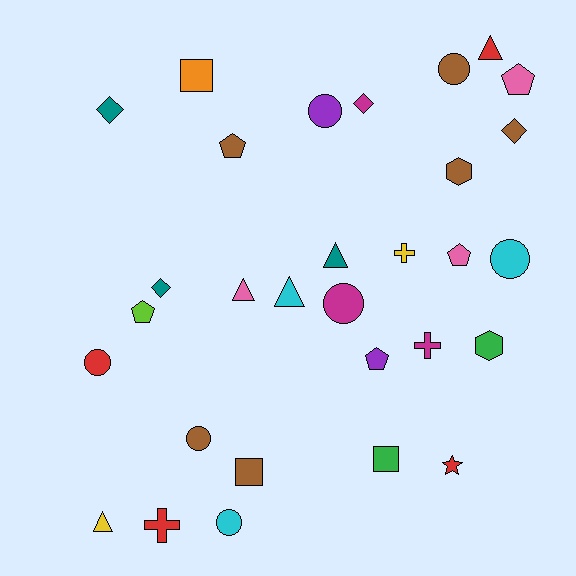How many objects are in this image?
There are 30 objects.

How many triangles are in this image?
There are 5 triangles.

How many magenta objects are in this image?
There are 3 magenta objects.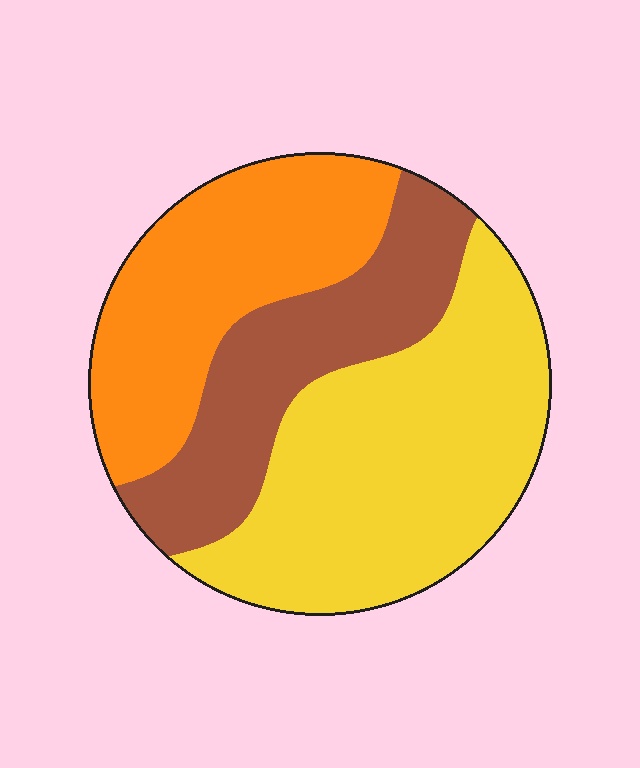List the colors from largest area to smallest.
From largest to smallest: yellow, orange, brown.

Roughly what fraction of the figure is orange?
Orange takes up between a quarter and a half of the figure.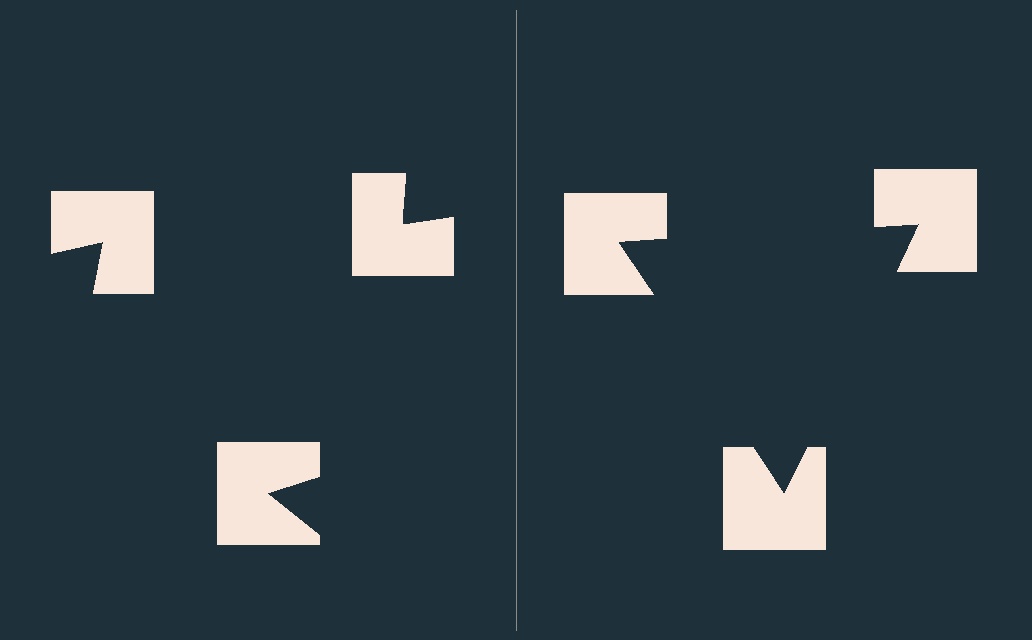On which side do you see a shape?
An illusory triangle appears on the right side. On the left side the wedge cuts are rotated, so no coherent shape forms.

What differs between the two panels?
The notched squares are positioned identically on both sides; only the wedge orientations differ. On the right they align to a triangle; on the left they are misaligned.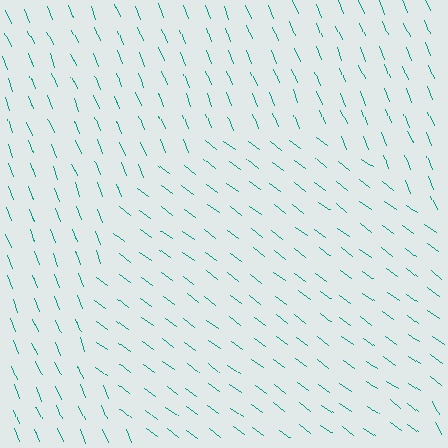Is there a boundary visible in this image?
Yes, there is a texture boundary formed by a change in line orientation.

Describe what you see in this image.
The image is filled with small teal line segments. A circle region in the image has lines oriented differently from the surrounding lines, creating a visible texture boundary.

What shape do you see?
I see a circle.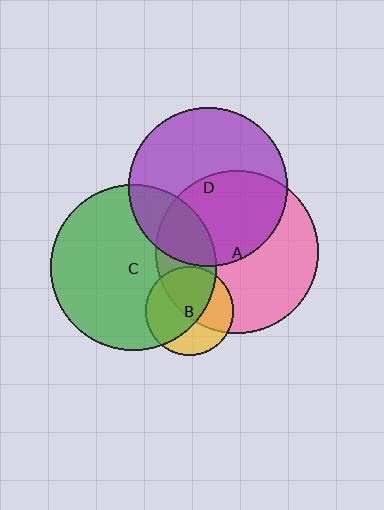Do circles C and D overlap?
Yes.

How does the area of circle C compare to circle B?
Approximately 3.5 times.